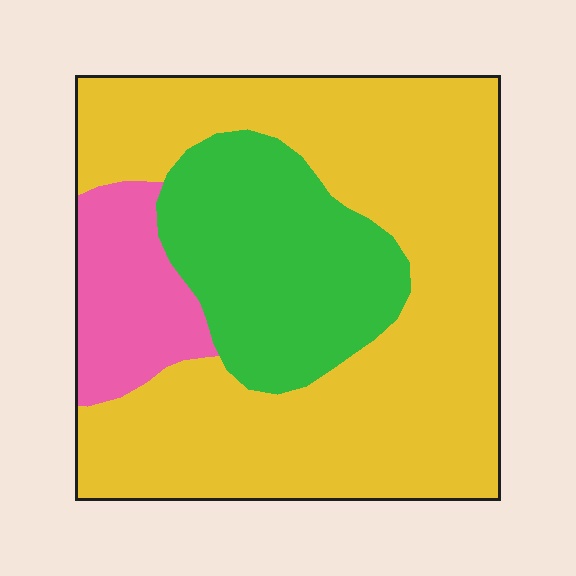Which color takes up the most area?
Yellow, at roughly 65%.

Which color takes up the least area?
Pink, at roughly 10%.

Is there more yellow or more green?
Yellow.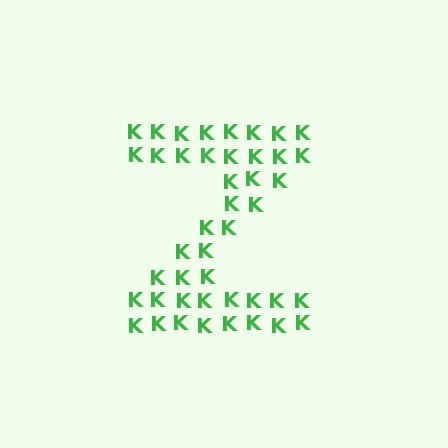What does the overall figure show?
The overall figure shows the letter Z.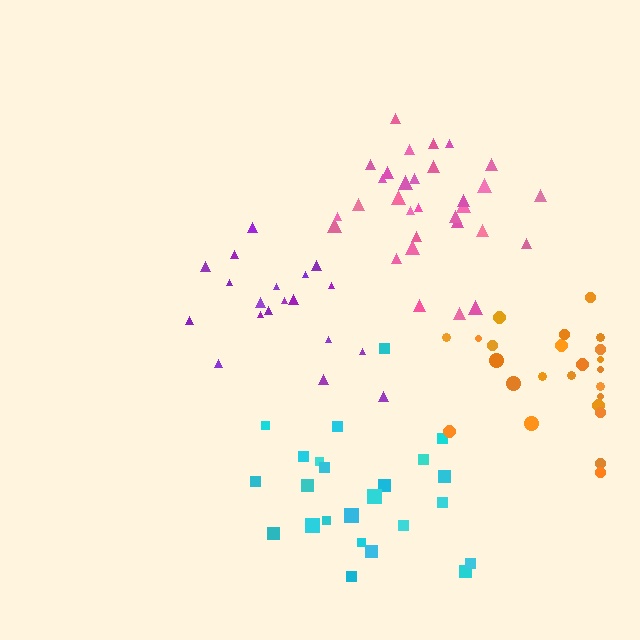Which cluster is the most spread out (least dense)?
Orange.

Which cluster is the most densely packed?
Pink.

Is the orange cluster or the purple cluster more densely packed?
Purple.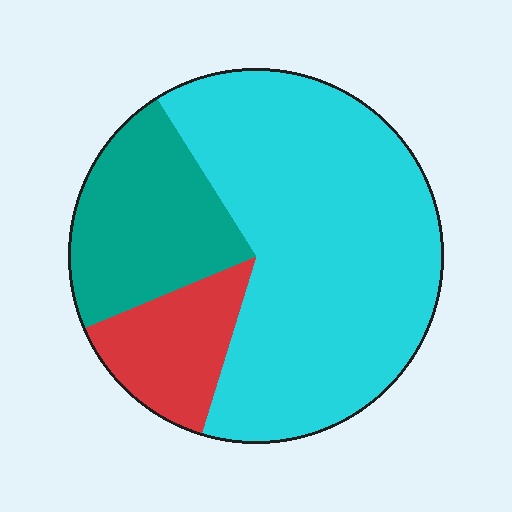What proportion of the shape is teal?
Teal takes up about one fifth (1/5) of the shape.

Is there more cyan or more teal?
Cyan.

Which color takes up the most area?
Cyan, at roughly 65%.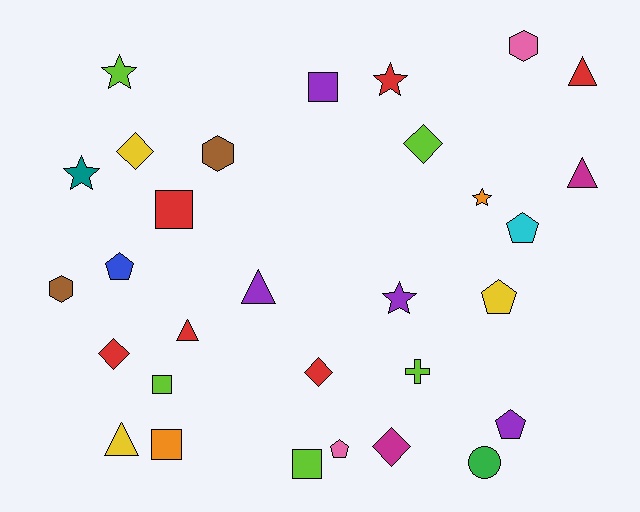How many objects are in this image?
There are 30 objects.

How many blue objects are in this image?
There is 1 blue object.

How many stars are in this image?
There are 5 stars.